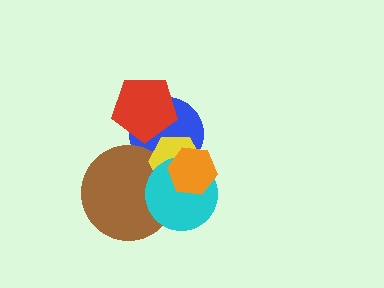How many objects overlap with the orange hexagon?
3 objects overlap with the orange hexagon.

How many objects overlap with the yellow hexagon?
4 objects overlap with the yellow hexagon.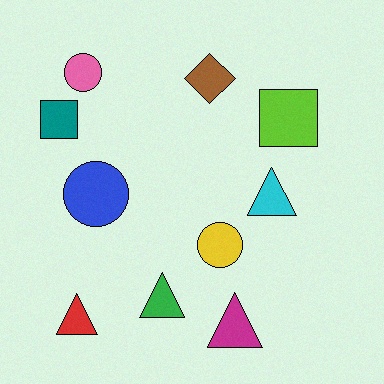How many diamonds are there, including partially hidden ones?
There is 1 diamond.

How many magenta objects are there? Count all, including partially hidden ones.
There is 1 magenta object.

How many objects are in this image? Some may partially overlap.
There are 10 objects.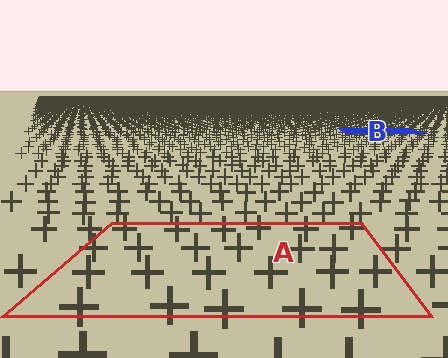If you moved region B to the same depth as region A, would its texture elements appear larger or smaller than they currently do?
They would appear larger. At a closer depth, the same texture elements are projected at a bigger on-screen size.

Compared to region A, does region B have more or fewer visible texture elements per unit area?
Region B has more texture elements per unit area — they are packed more densely because it is farther away.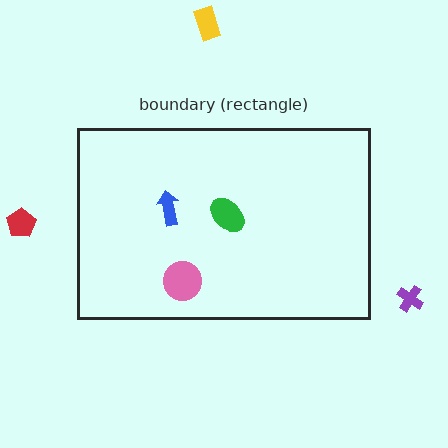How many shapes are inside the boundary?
3 inside, 3 outside.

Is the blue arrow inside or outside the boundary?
Inside.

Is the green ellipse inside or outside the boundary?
Inside.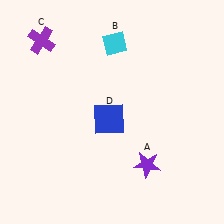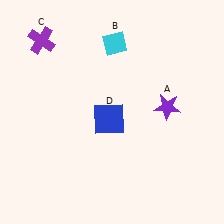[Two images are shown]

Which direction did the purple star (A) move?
The purple star (A) moved up.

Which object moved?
The purple star (A) moved up.